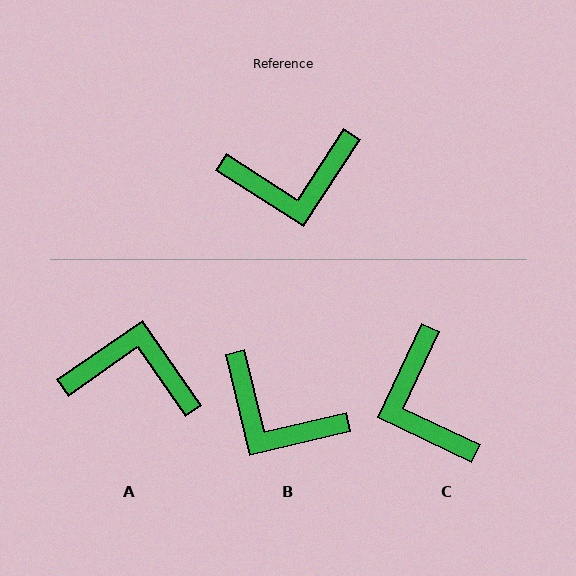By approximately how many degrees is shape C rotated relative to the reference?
Approximately 82 degrees clockwise.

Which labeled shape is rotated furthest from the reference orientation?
A, about 158 degrees away.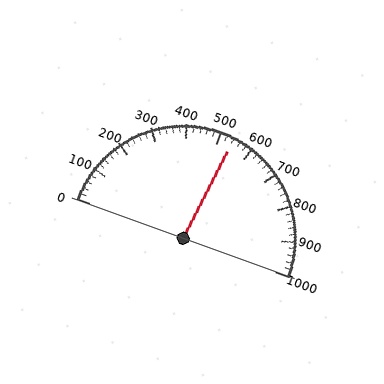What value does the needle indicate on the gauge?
The needle indicates approximately 540.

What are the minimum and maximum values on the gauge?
The gauge ranges from 0 to 1000.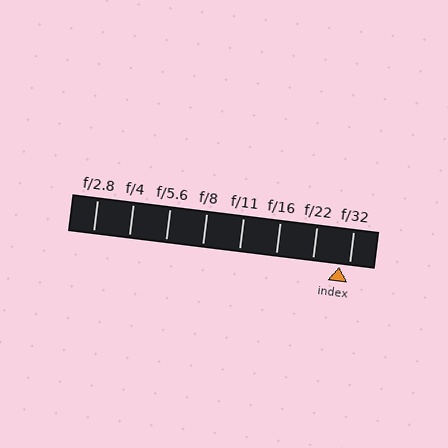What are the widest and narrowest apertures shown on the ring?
The widest aperture shown is f/2.8 and the narrowest is f/32.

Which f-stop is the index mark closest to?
The index mark is closest to f/32.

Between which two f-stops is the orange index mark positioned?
The index mark is between f/22 and f/32.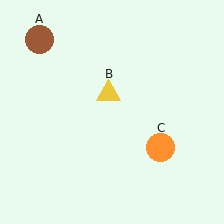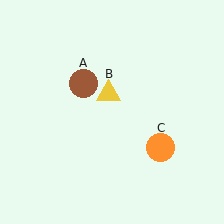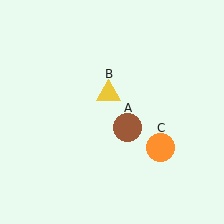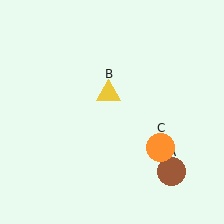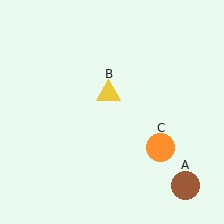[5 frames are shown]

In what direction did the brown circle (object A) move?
The brown circle (object A) moved down and to the right.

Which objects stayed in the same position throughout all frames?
Yellow triangle (object B) and orange circle (object C) remained stationary.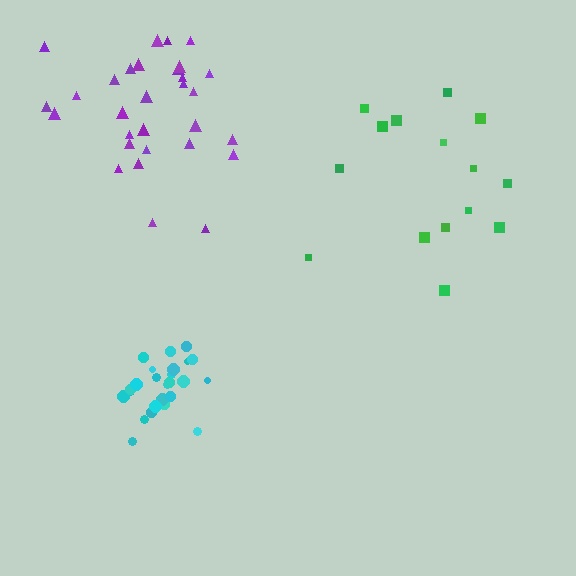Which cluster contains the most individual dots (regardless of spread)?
Purple (30).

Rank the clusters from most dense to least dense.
cyan, purple, green.